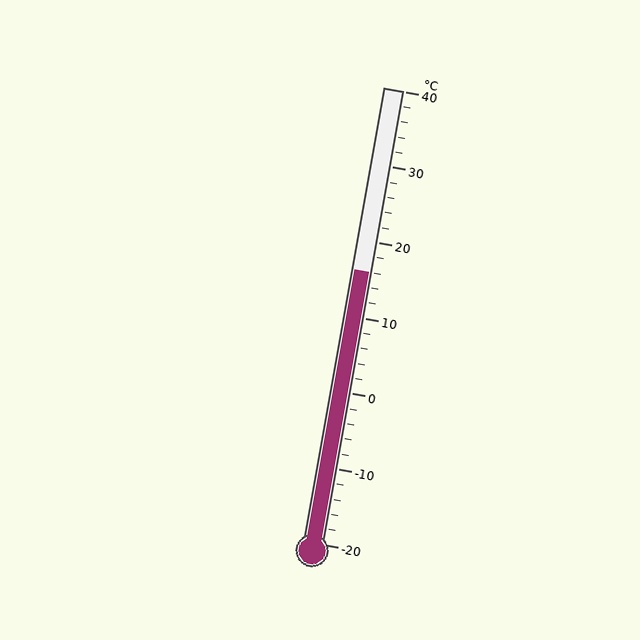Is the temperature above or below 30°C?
The temperature is below 30°C.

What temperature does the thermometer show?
The thermometer shows approximately 16°C.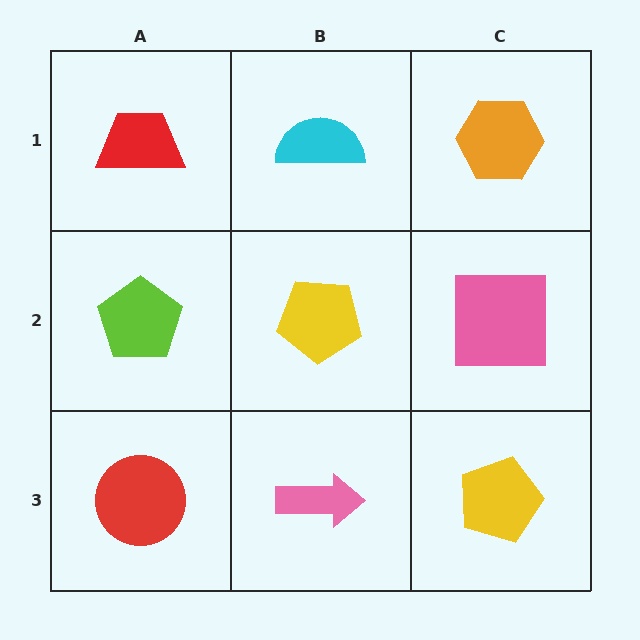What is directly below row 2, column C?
A yellow pentagon.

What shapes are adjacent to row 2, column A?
A red trapezoid (row 1, column A), a red circle (row 3, column A), a yellow pentagon (row 2, column B).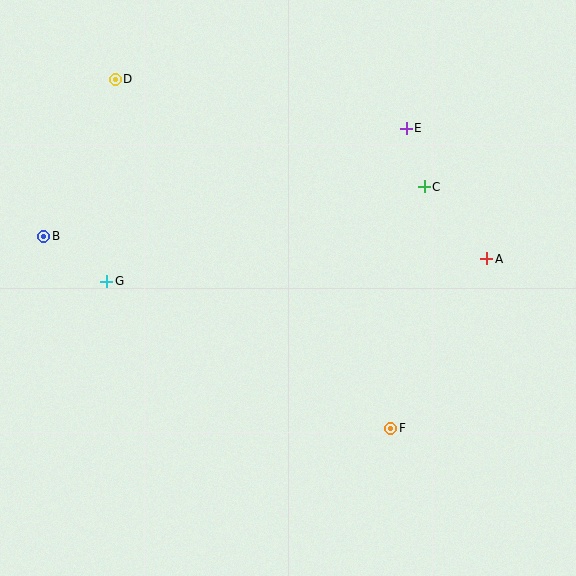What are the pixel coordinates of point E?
Point E is at (406, 128).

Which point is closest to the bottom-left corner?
Point G is closest to the bottom-left corner.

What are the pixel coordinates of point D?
Point D is at (115, 79).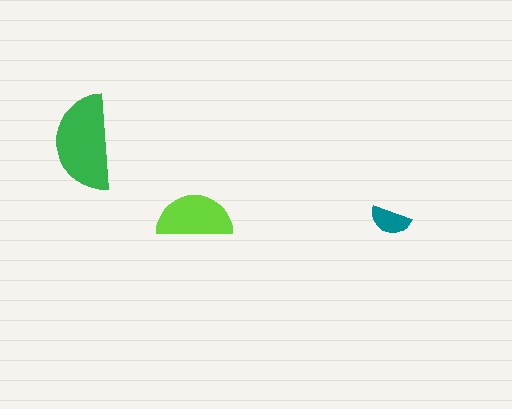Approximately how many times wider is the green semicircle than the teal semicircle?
About 2.5 times wider.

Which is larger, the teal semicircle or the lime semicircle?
The lime one.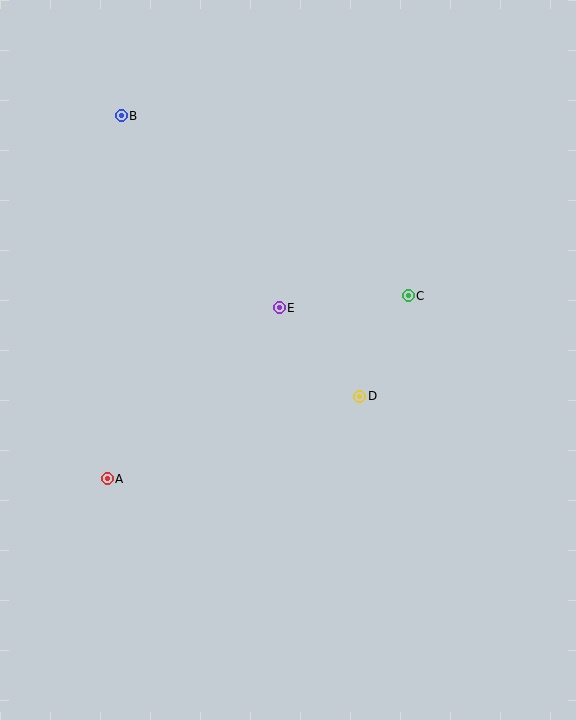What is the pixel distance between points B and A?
The distance between B and A is 363 pixels.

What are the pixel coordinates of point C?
Point C is at (408, 296).